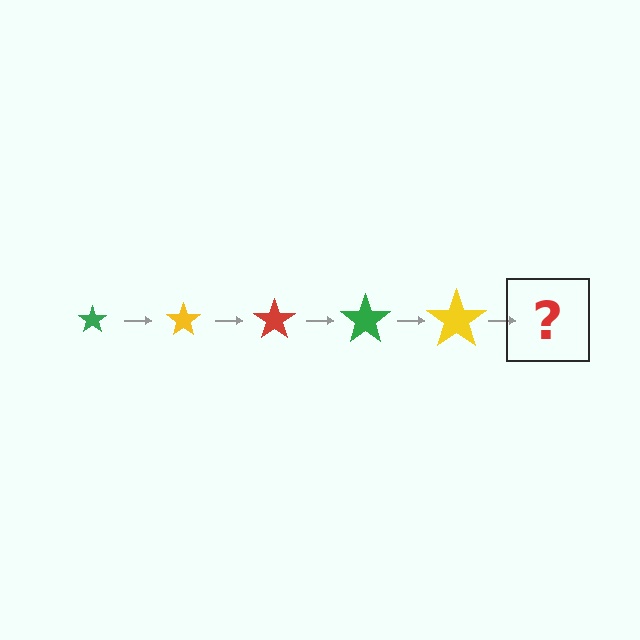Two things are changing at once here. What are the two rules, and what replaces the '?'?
The two rules are that the star grows larger each step and the color cycles through green, yellow, and red. The '?' should be a red star, larger than the previous one.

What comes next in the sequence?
The next element should be a red star, larger than the previous one.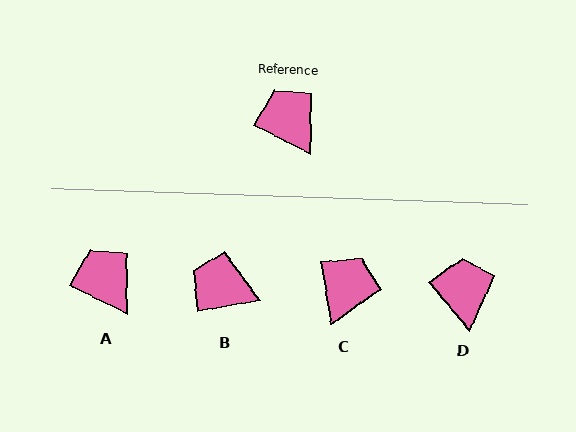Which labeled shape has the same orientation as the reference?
A.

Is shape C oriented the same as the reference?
No, it is off by about 55 degrees.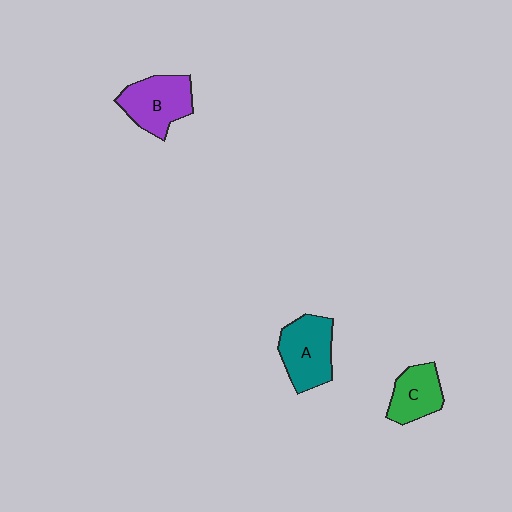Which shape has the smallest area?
Shape C (green).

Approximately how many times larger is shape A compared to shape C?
Approximately 1.4 times.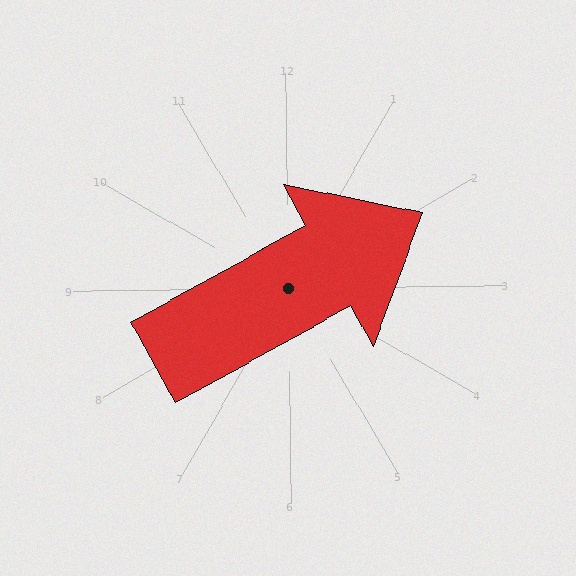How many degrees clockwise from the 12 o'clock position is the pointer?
Approximately 62 degrees.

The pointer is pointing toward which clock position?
Roughly 2 o'clock.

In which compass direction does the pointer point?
Northeast.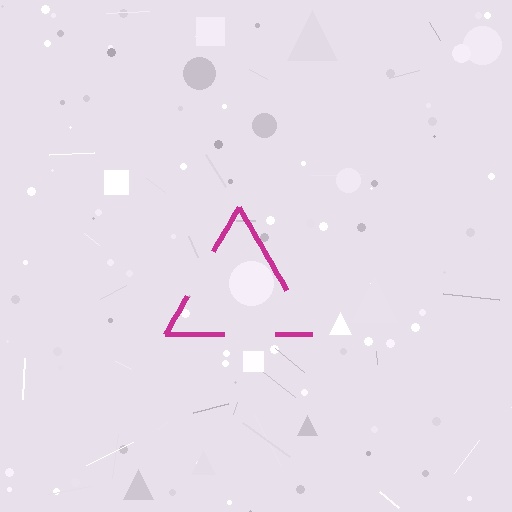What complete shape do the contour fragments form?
The contour fragments form a triangle.